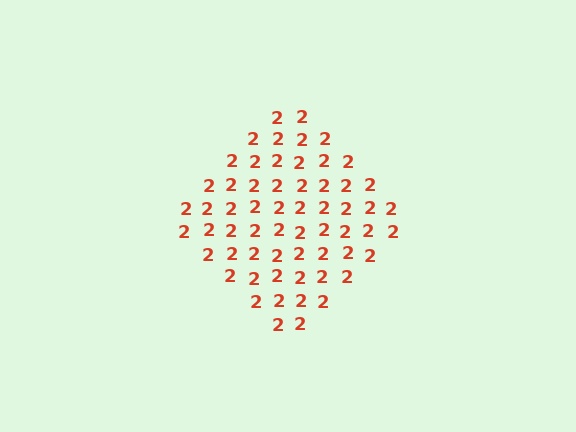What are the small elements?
The small elements are digit 2's.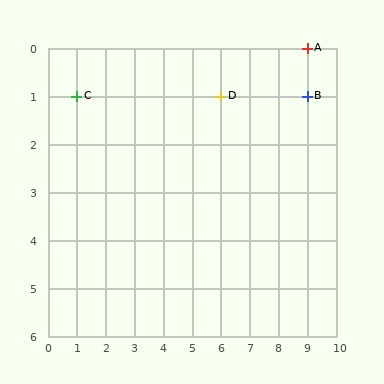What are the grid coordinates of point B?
Point B is at grid coordinates (9, 1).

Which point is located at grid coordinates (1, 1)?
Point C is at (1, 1).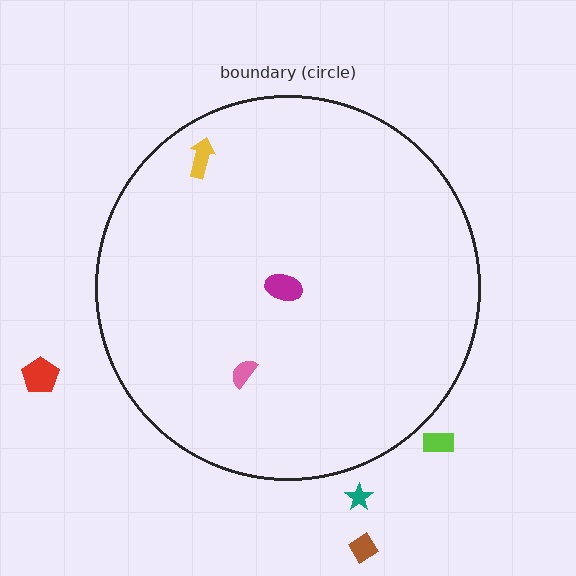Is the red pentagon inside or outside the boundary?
Outside.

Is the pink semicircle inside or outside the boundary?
Inside.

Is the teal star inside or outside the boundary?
Outside.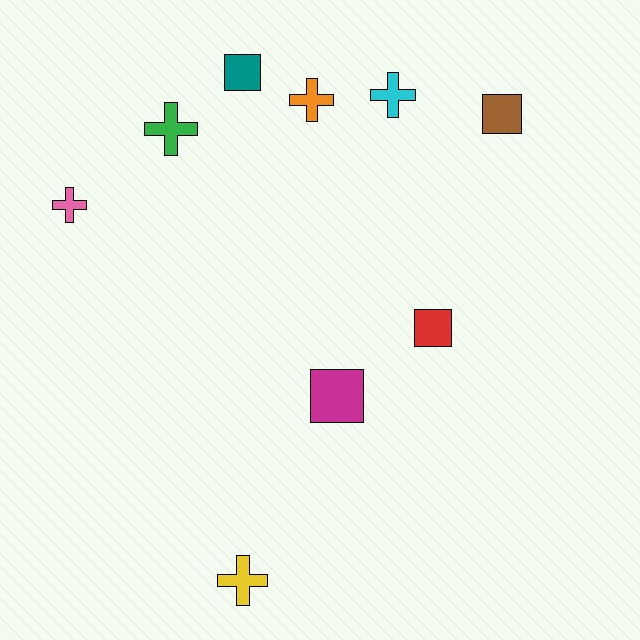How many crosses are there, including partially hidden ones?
There are 5 crosses.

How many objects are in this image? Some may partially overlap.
There are 9 objects.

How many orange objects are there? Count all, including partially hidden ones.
There is 1 orange object.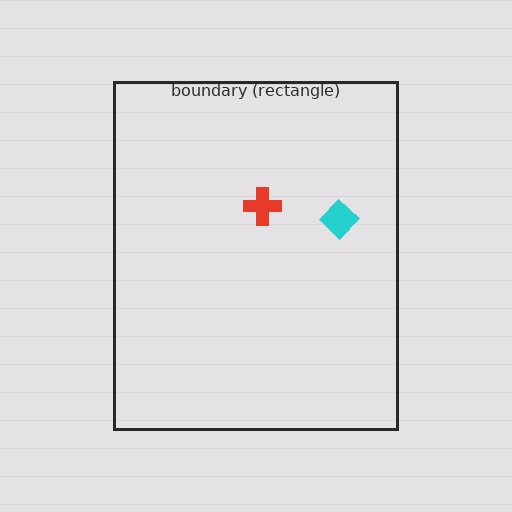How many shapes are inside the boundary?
2 inside, 0 outside.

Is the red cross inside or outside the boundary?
Inside.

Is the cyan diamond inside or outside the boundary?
Inside.